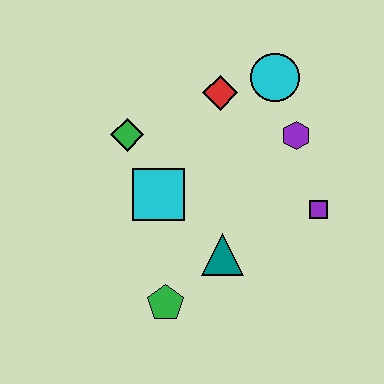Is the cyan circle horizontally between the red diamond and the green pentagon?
No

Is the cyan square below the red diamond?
Yes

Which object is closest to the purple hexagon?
The cyan circle is closest to the purple hexagon.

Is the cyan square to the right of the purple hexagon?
No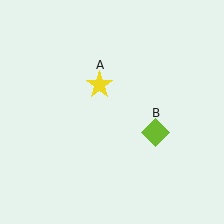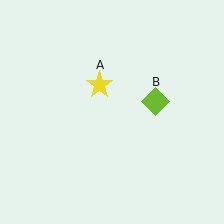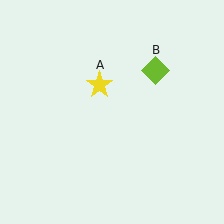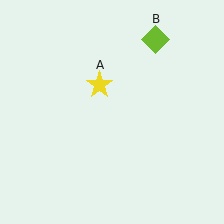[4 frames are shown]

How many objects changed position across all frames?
1 object changed position: lime diamond (object B).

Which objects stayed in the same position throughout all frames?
Yellow star (object A) remained stationary.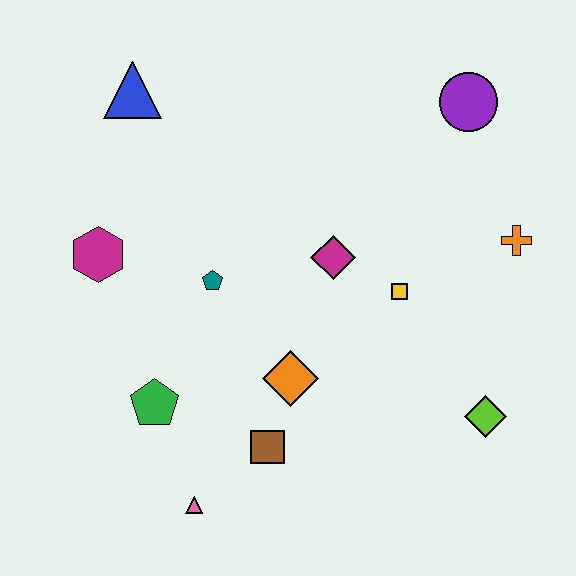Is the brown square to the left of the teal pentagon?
No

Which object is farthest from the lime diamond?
The blue triangle is farthest from the lime diamond.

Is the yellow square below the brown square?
No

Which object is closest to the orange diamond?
The brown square is closest to the orange diamond.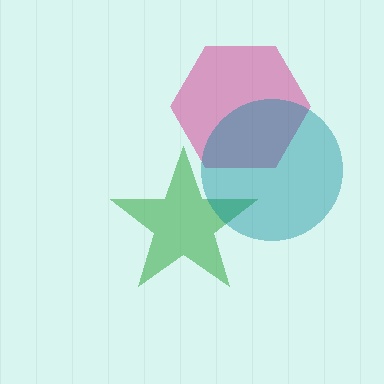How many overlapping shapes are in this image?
There are 3 overlapping shapes in the image.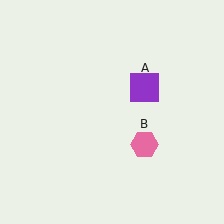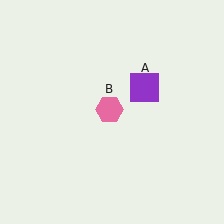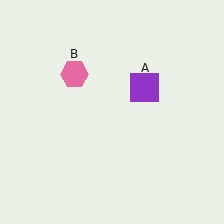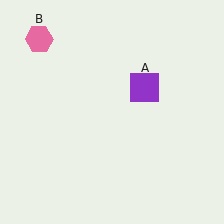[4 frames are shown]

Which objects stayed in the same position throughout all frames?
Purple square (object A) remained stationary.